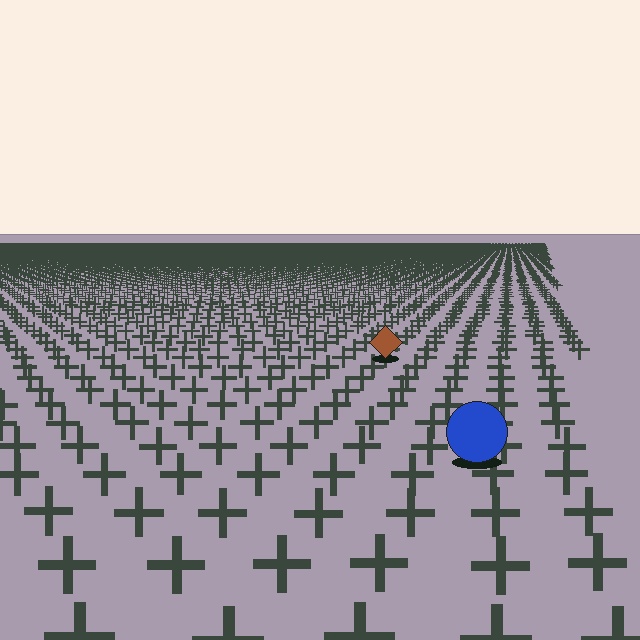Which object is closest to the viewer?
The blue circle is closest. The texture marks near it are larger and more spread out.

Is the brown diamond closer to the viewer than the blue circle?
No. The blue circle is closer — you can tell from the texture gradient: the ground texture is coarser near it.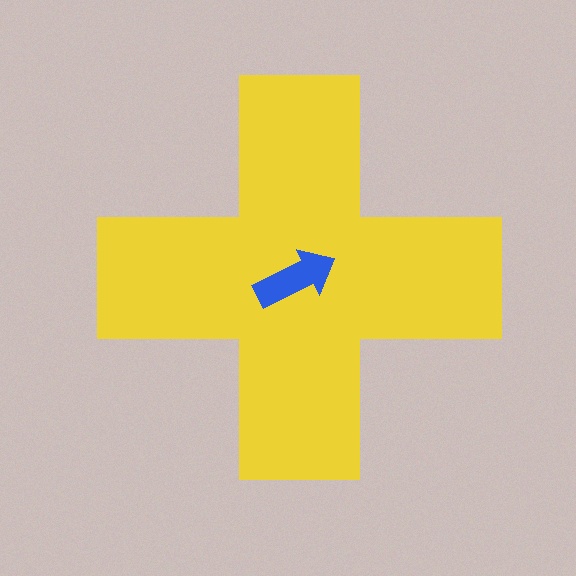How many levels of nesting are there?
2.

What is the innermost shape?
The blue arrow.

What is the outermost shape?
The yellow cross.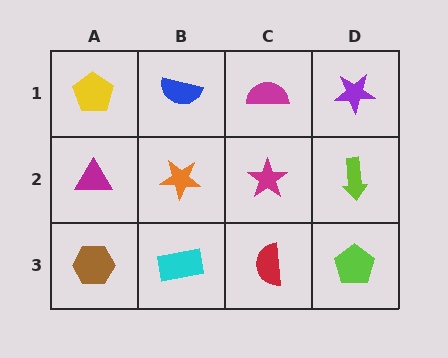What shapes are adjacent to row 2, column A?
A yellow pentagon (row 1, column A), a brown hexagon (row 3, column A), an orange star (row 2, column B).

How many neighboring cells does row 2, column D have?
3.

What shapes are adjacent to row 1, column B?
An orange star (row 2, column B), a yellow pentagon (row 1, column A), a magenta semicircle (row 1, column C).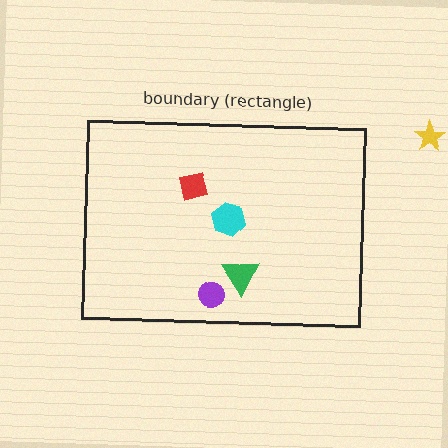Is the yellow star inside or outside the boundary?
Outside.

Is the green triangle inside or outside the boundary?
Inside.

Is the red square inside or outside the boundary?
Inside.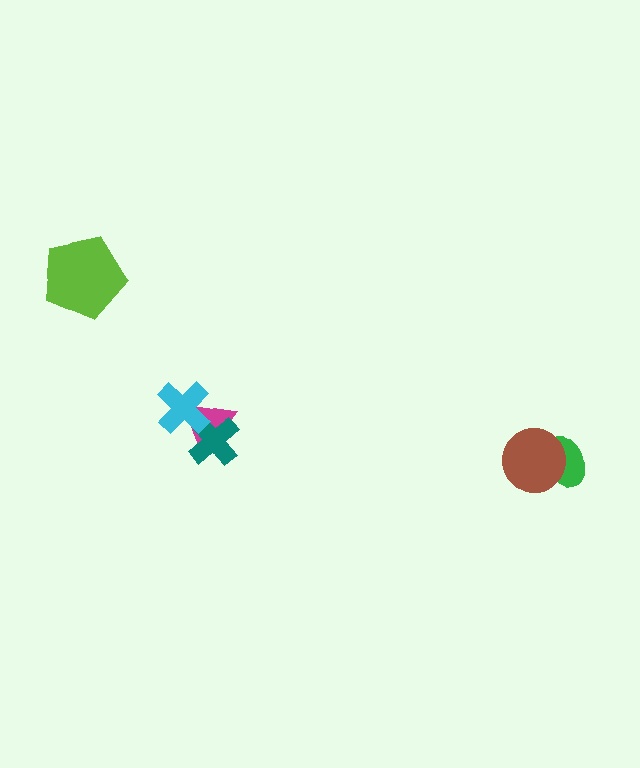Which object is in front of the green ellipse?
The brown circle is in front of the green ellipse.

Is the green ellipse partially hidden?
Yes, it is partially covered by another shape.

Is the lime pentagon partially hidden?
No, no other shape covers it.